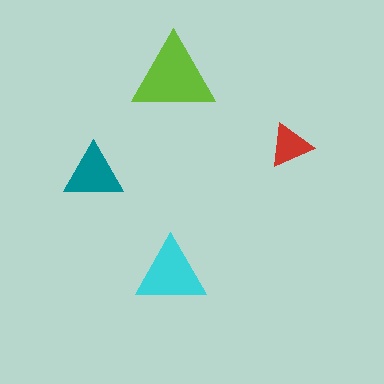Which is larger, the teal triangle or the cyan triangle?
The cyan one.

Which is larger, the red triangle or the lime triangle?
The lime one.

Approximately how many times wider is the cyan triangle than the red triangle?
About 1.5 times wider.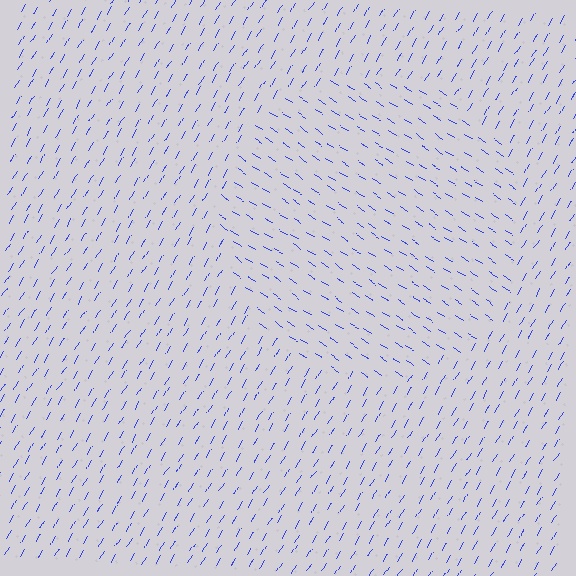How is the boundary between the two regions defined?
The boundary is defined purely by a change in line orientation (approximately 88 degrees difference). All lines are the same color and thickness.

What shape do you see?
I see a circle.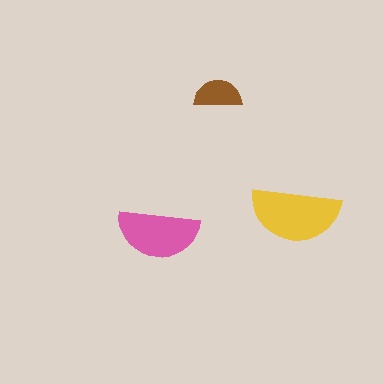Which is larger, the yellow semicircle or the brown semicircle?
The yellow one.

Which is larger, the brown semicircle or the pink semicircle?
The pink one.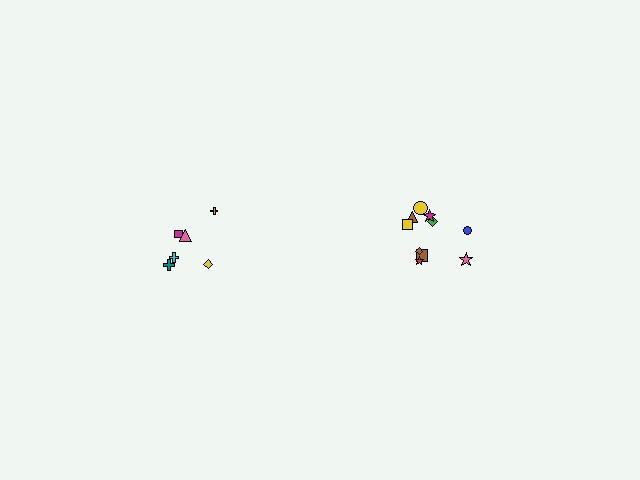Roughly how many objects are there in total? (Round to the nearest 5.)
Roughly 15 objects in total.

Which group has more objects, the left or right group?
The right group.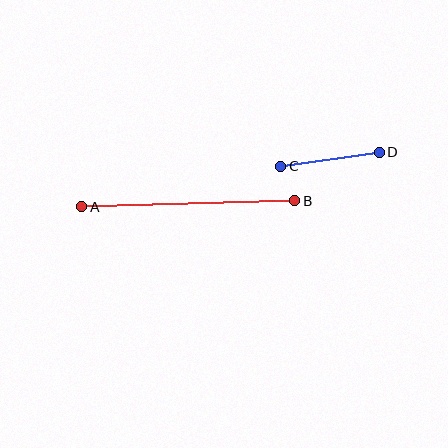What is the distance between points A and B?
The distance is approximately 213 pixels.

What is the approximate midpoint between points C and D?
The midpoint is at approximately (330, 159) pixels.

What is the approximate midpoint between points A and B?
The midpoint is at approximately (188, 204) pixels.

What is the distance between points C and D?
The distance is approximately 100 pixels.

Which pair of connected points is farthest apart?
Points A and B are farthest apart.